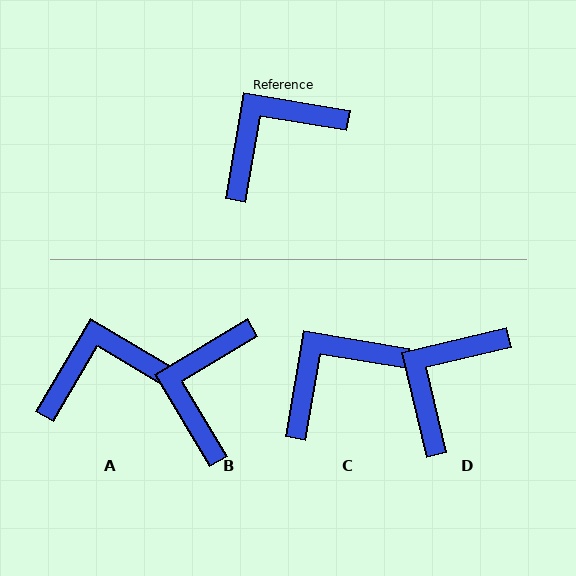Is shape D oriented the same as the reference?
No, it is off by about 23 degrees.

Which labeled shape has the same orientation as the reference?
C.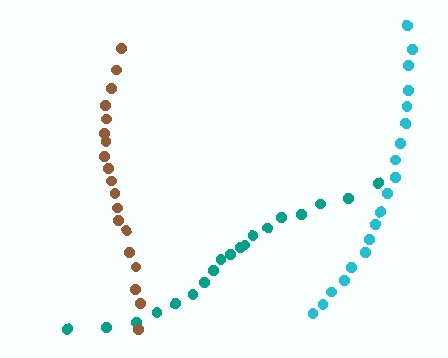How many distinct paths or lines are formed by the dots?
There are 3 distinct paths.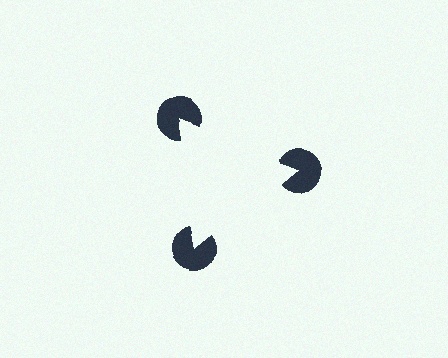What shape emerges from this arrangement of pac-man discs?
An illusory triangle — its edges are inferred from the aligned wedge cuts in the pac-man discs, not physically drawn.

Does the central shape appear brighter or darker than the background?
It typically appears slightly brighter than the background, even though no actual brightness change is drawn.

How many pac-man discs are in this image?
There are 3 — one at each vertex of the illusory triangle.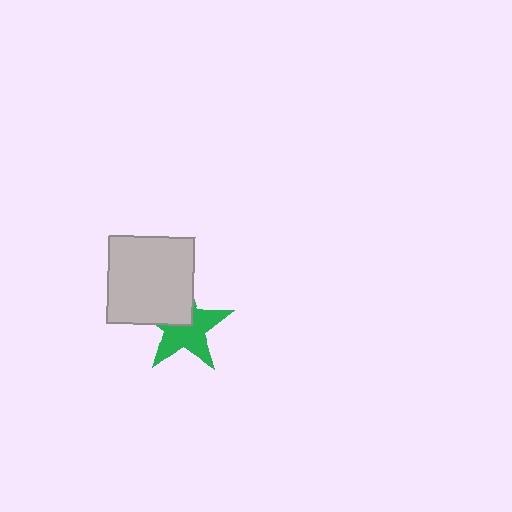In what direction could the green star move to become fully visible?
The green star could move toward the lower-right. That would shift it out from behind the light gray rectangle entirely.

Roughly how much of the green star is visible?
About half of it is visible (roughly 62%).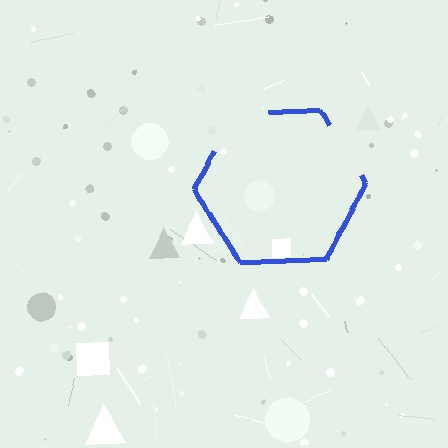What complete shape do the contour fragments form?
The contour fragments form a hexagon.